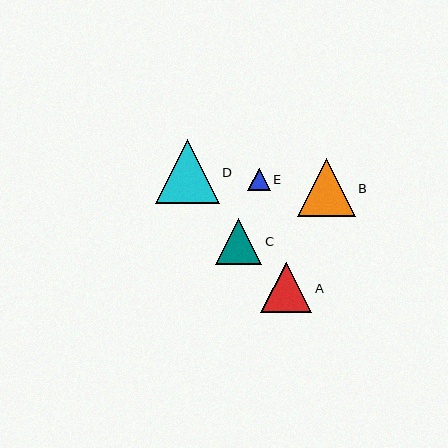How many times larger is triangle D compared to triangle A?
Triangle D is approximately 1.3 times the size of triangle A.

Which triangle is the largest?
Triangle D is the largest with a size of approximately 64 pixels.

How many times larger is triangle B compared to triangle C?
Triangle B is approximately 1.3 times the size of triangle C.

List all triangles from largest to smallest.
From largest to smallest: D, B, A, C, E.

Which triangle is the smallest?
Triangle E is the smallest with a size of approximately 23 pixels.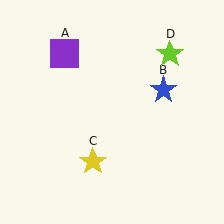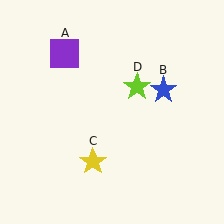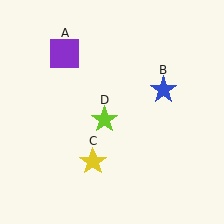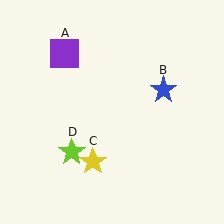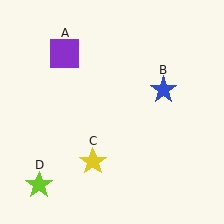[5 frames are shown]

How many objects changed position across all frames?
1 object changed position: lime star (object D).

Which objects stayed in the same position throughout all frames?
Purple square (object A) and blue star (object B) and yellow star (object C) remained stationary.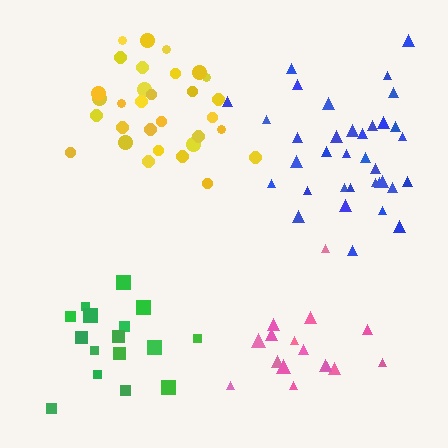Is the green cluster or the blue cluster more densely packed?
Blue.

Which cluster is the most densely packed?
Yellow.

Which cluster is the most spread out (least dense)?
Pink.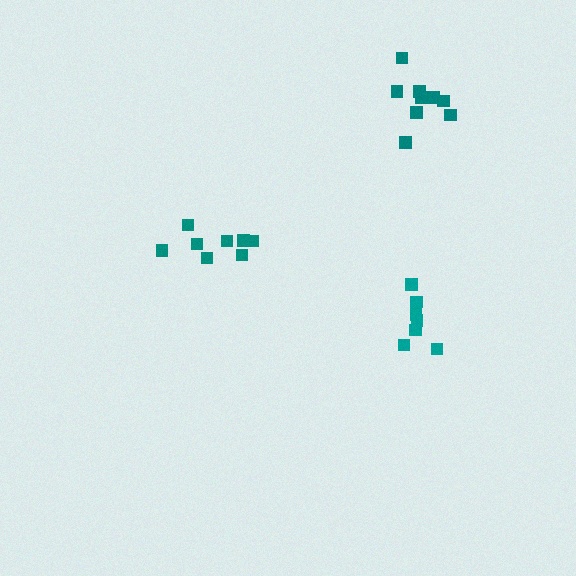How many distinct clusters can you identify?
There are 3 distinct clusters.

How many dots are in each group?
Group 1: 7 dots, Group 2: 8 dots, Group 3: 9 dots (24 total).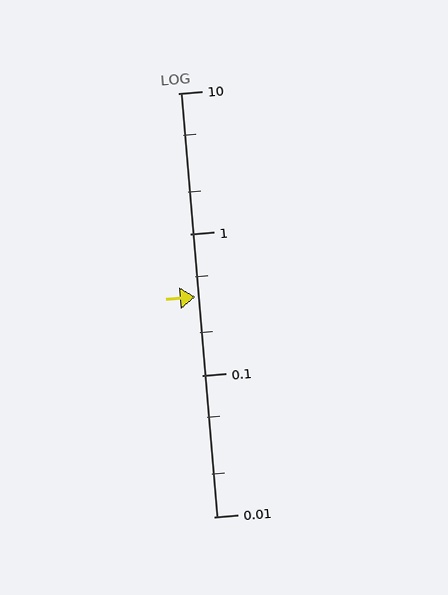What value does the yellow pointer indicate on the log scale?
The pointer indicates approximately 0.36.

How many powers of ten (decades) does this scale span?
The scale spans 3 decades, from 0.01 to 10.